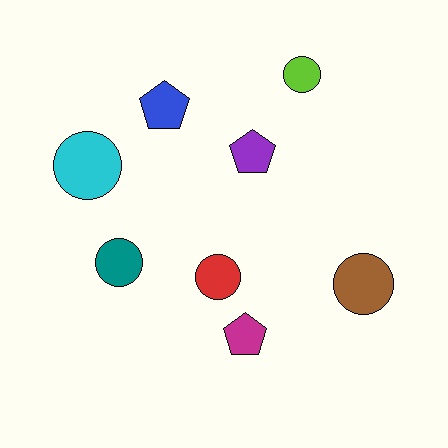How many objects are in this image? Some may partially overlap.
There are 8 objects.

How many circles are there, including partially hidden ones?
There are 5 circles.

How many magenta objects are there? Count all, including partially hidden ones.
There is 1 magenta object.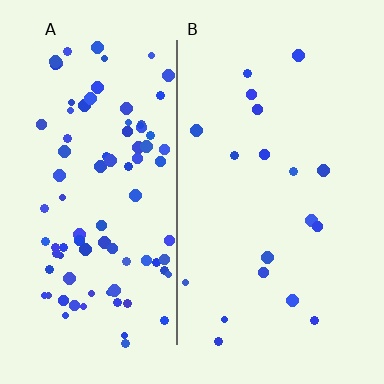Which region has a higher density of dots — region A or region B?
A (the left).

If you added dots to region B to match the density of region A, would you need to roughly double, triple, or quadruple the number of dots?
Approximately quadruple.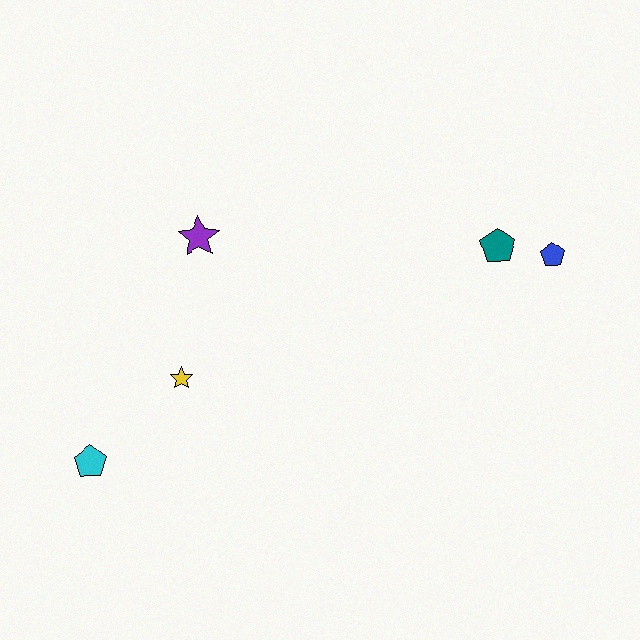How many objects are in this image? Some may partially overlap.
There are 5 objects.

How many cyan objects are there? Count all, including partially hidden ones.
There is 1 cyan object.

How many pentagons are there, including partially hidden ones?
There are 3 pentagons.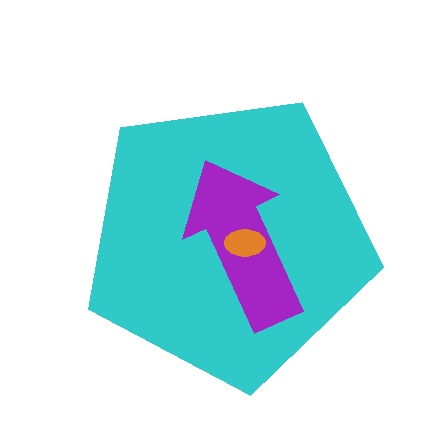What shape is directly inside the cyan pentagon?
The purple arrow.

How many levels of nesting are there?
3.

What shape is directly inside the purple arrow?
The orange ellipse.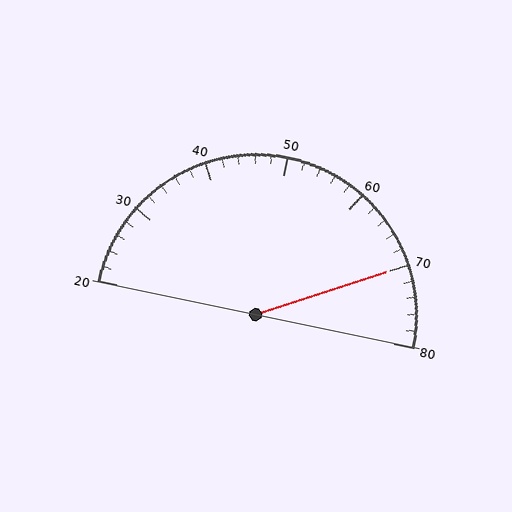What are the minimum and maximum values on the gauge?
The gauge ranges from 20 to 80.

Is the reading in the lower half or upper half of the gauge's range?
The reading is in the upper half of the range (20 to 80).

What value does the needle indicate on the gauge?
The needle indicates approximately 70.